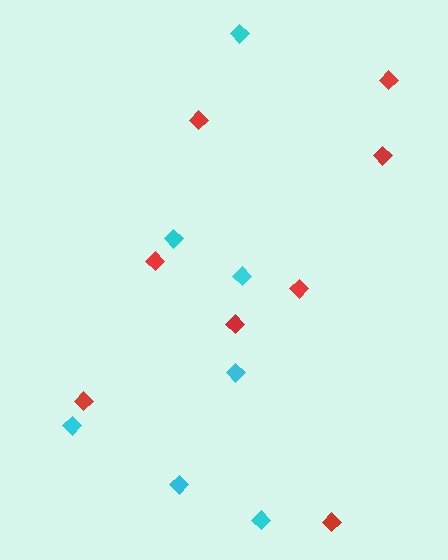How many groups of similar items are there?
There are 2 groups: one group of red diamonds (8) and one group of cyan diamonds (7).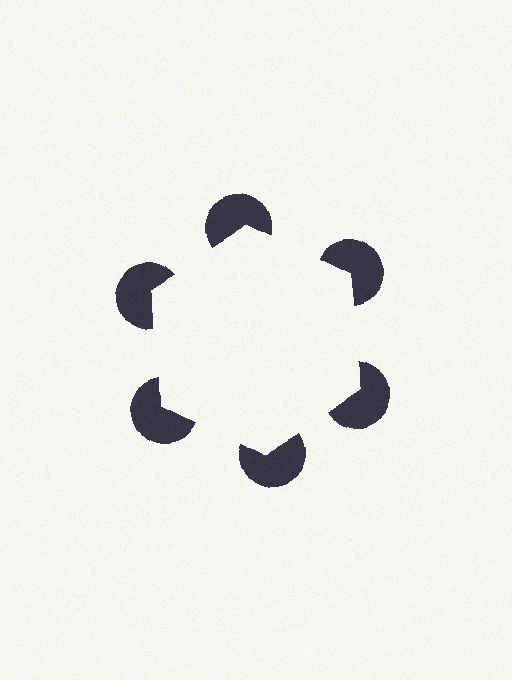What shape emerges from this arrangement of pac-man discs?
An illusory hexagon — its edges are inferred from the aligned wedge cuts in the pac-man discs, not physically drawn.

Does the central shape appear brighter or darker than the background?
It typically appears slightly brighter than the background, even though no actual brightness change is drawn.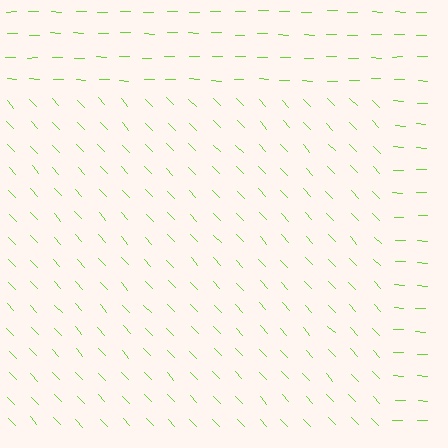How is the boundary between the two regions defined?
The boundary is defined purely by a change in line orientation (approximately 45 degrees difference). All lines are the same color and thickness.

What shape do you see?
I see a rectangle.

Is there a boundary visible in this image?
Yes, there is a texture boundary formed by a change in line orientation.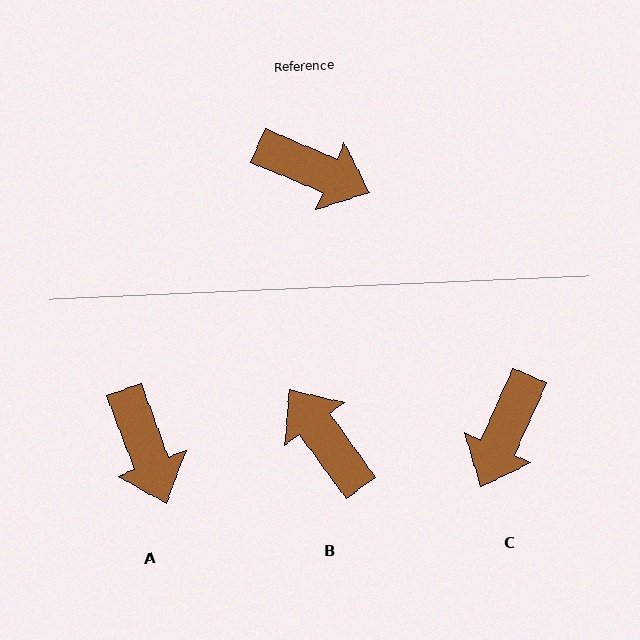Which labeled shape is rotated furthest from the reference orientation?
B, about 149 degrees away.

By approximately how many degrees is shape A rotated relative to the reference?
Approximately 47 degrees clockwise.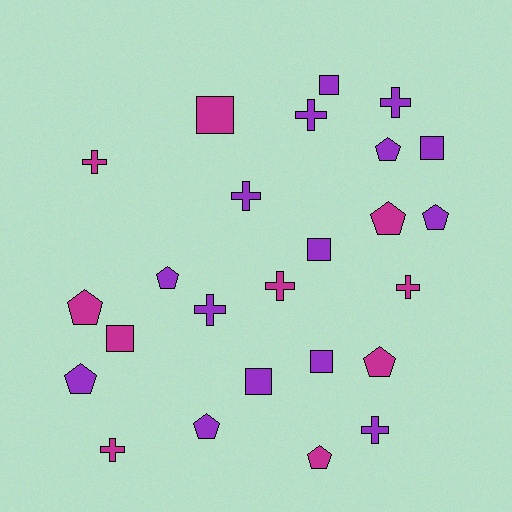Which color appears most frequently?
Purple, with 15 objects.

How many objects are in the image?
There are 25 objects.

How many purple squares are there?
There are 5 purple squares.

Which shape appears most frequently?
Cross, with 9 objects.